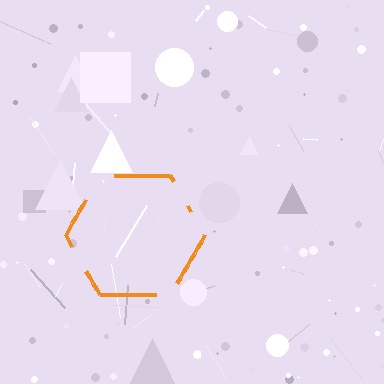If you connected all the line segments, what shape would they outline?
They would outline a hexagon.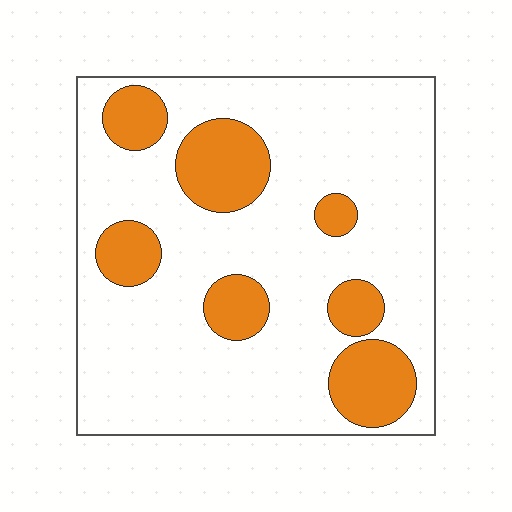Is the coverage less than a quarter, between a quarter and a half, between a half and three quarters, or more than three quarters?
Less than a quarter.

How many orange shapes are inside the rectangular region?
7.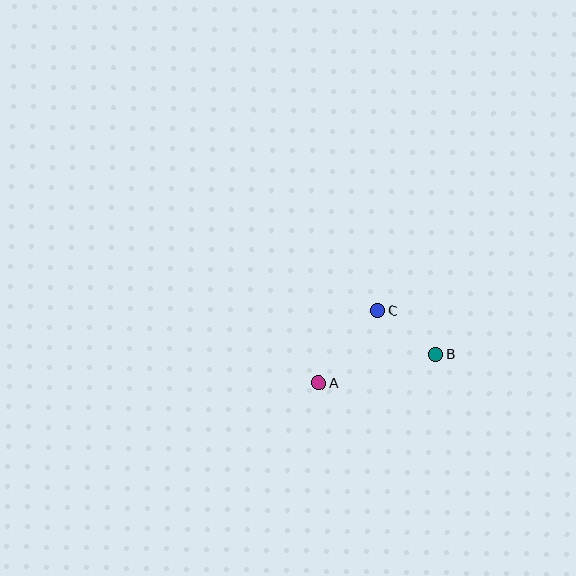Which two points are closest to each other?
Points B and C are closest to each other.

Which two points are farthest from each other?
Points A and B are farthest from each other.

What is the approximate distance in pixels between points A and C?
The distance between A and C is approximately 93 pixels.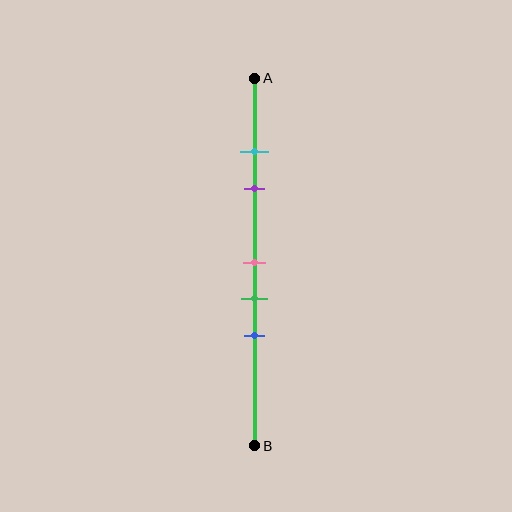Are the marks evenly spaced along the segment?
No, the marks are not evenly spaced.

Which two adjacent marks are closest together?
The cyan and purple marks are the closest adjacent pair.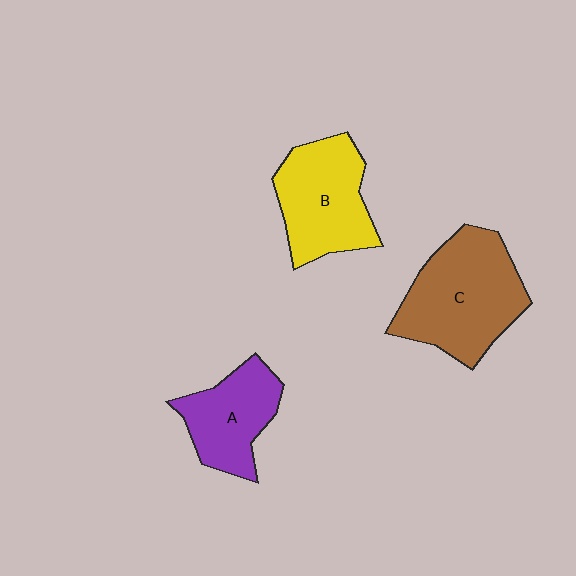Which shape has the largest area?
Shape C (brown).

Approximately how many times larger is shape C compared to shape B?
Approximately 1.2 times.